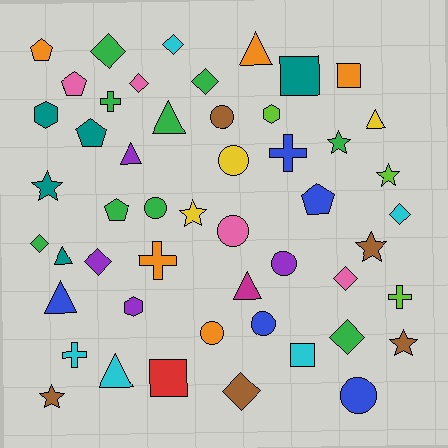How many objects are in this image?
There are 50 objects.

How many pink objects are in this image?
There are 4 pink objects.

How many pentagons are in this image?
There are 5 pentagons.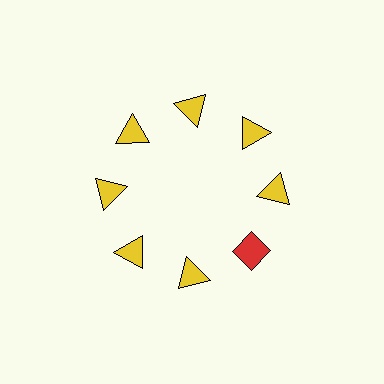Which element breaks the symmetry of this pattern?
The red diamond at roughly the 4 o'clock position breaks the symmetry. All other shapes are yellow triangles.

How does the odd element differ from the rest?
It differs in both color (red instead of yellow) and shape (diamond instead of triangle).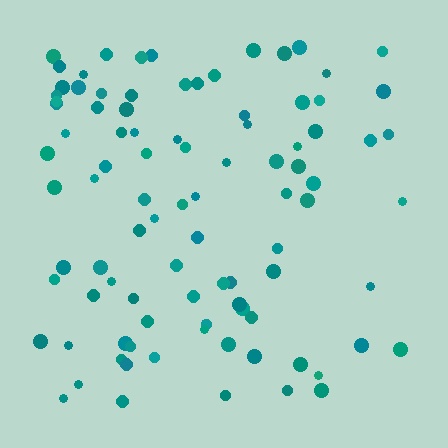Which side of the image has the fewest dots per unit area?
The right.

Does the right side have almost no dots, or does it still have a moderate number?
Still a moderate number, just noticeably fewer than the left.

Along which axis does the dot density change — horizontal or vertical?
Horizontal.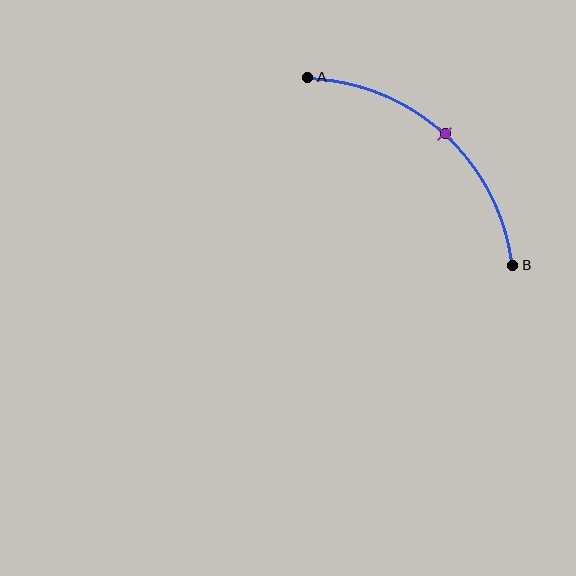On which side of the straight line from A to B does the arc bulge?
The arc bulges above and to the right of the straight line connecting A and B.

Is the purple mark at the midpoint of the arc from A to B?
Yes. The purple mark lies on the arc at equal arc-length from both A and B — it is the arc midpoint.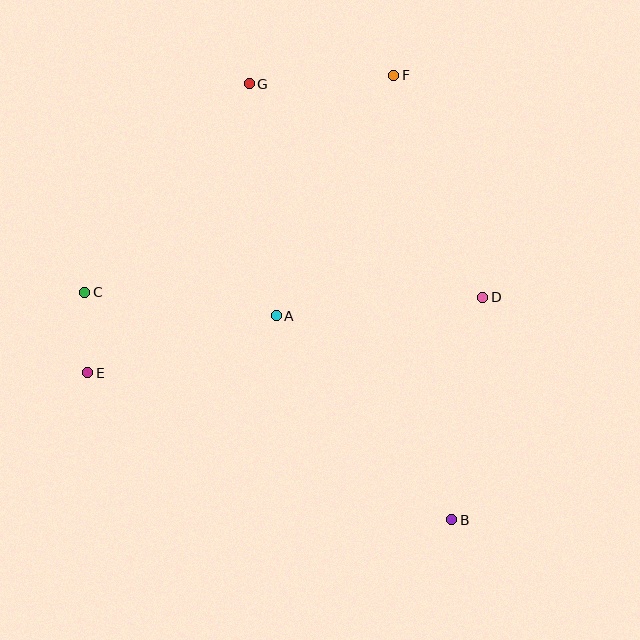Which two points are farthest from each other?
Points B and G are farthest from each other.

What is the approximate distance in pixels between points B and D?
The distance between B and D is approximately 225 pixels.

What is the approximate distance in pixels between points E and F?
The distance between E and F is approximately 427 pixels.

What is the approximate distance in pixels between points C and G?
The distance between C and G is approximately 266 pixels.